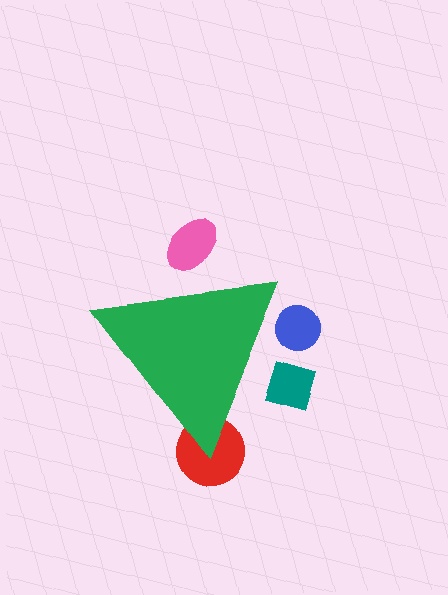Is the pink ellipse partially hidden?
Yes, the pink ellipse is partially hidden behind the green triangle.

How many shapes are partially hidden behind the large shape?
4 shapes are partially hidden.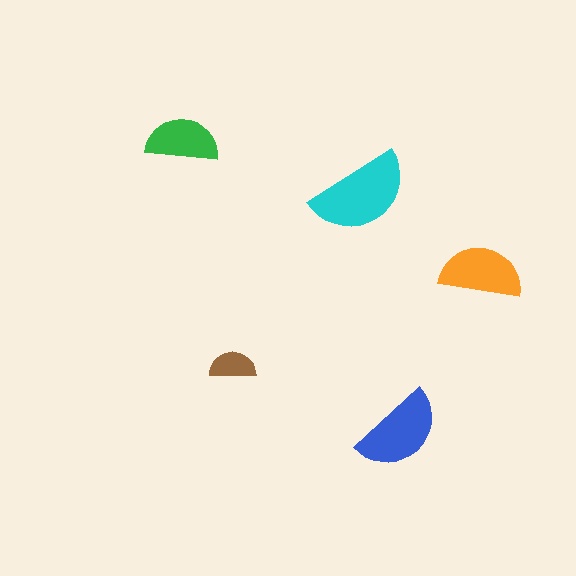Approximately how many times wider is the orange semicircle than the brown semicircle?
About 2 times wider.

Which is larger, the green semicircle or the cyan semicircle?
The cyan one.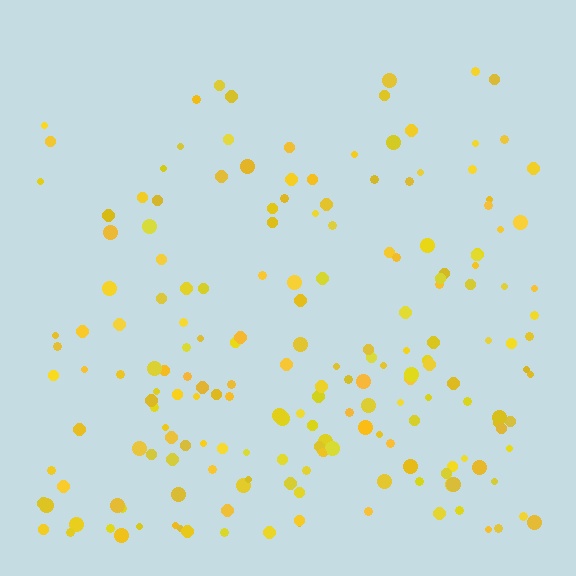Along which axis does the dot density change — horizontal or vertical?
Vertical.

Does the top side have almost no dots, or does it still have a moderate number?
Still a moderate number, just noticeably fewer than the bottom.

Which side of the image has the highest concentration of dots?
The bottom.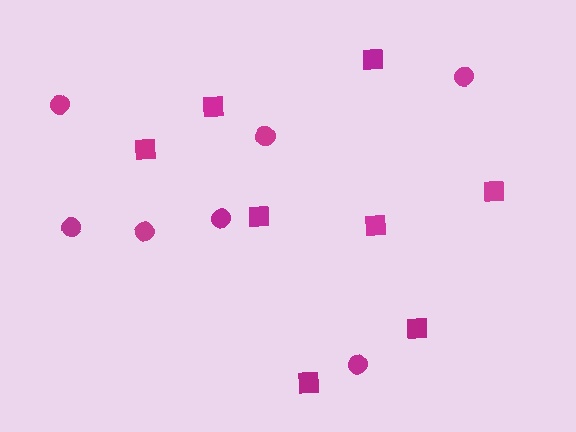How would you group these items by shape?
There are 2 groups: one group of squares (8) and one group of circles (7).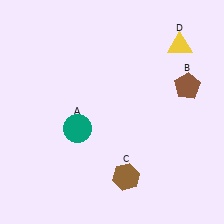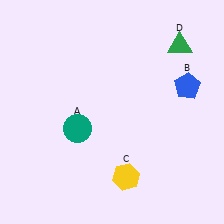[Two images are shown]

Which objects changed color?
B changed from brown to blue. C changed from brown to yellow. D changed from yellow to green.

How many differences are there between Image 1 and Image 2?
There are 3 differences between the two images.